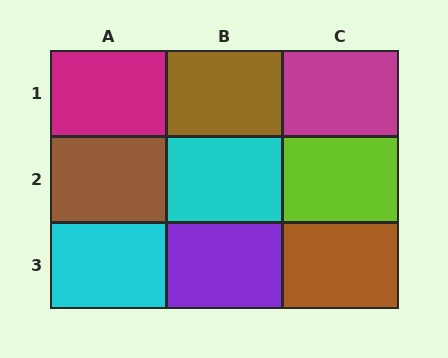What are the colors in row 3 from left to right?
Cyan, purple, brown.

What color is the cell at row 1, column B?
Brown.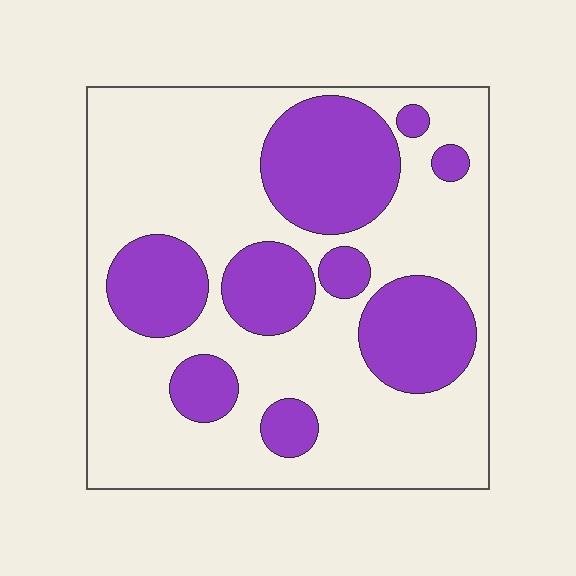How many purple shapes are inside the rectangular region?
9.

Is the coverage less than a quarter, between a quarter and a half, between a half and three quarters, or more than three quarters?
Between a quarter and a half.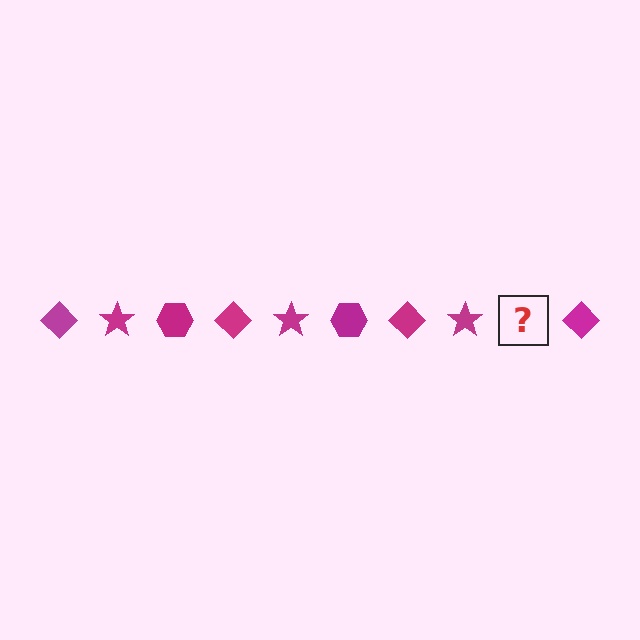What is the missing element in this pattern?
The missing element is a magenta hexagon.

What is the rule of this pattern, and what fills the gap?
The rule is that the pattern cycles through diamond, star, hexagon shapes in magenta. The gap should be filled with a magenta hexagon.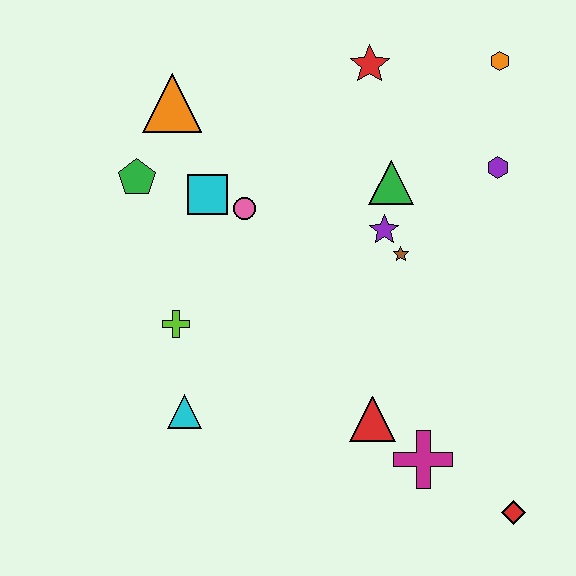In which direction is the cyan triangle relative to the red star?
The cyan triangle is below the red star.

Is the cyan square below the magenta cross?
No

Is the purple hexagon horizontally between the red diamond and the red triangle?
Yes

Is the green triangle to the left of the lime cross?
No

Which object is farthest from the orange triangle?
The red diamond is farthest from the orange triangle.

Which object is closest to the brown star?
The purple star is closest to the brown star.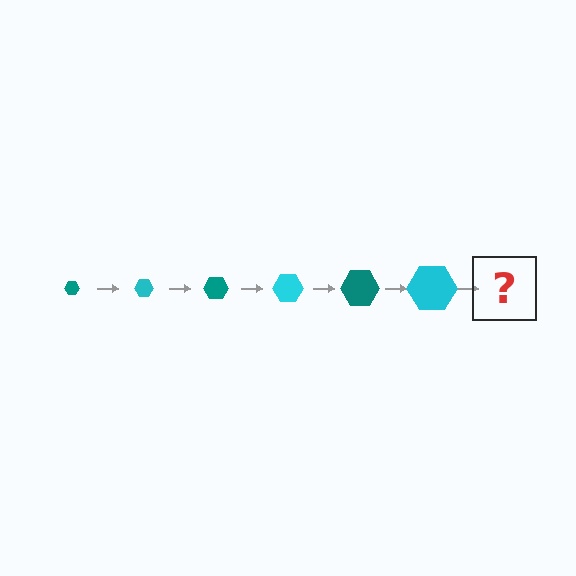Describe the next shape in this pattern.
It should be a teal hexagon, larger than the previous one.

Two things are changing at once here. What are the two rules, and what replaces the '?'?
The two rules are that the hexagon grows larger each step and the color cycles through teal and cyan. The '?' should be a teal hexagon, larger than the previous one.